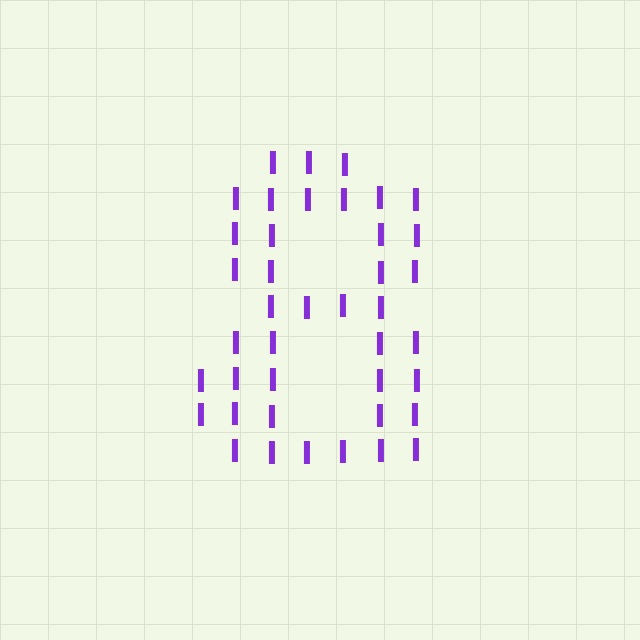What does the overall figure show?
The overall figure shows the digit 8.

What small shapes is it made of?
It is made of small letter I's.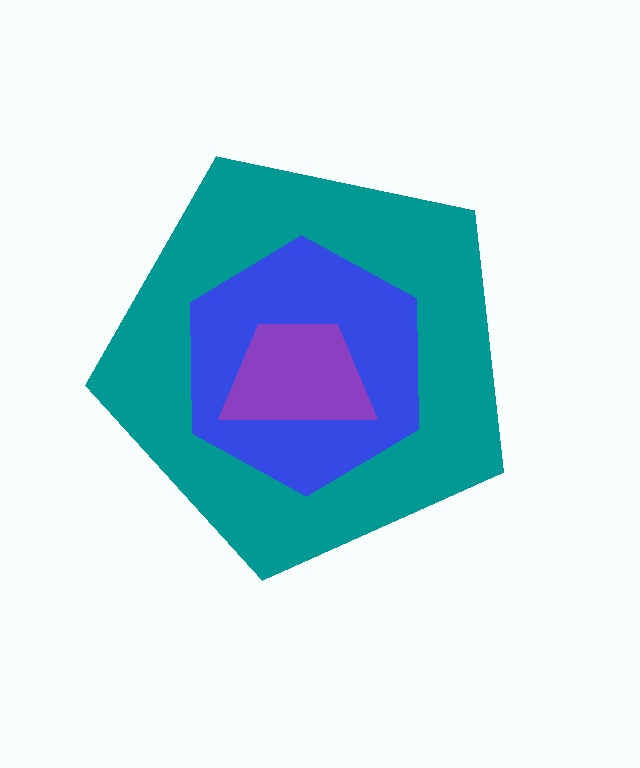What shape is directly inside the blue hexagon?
The purple trapezoid.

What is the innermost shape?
The purple trapezoid.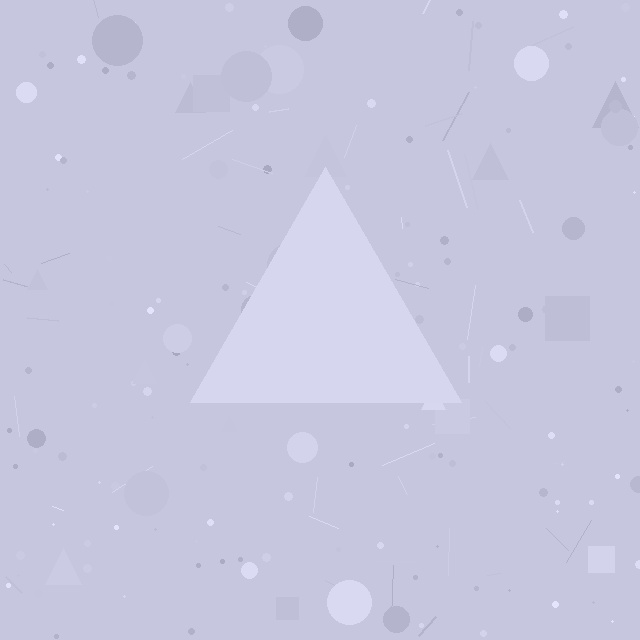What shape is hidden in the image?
A triangle is hidden in the image.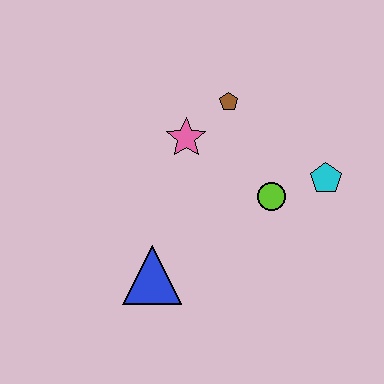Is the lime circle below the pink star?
Yes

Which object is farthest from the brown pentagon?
The blue triangle is farthest from the brown pentagon.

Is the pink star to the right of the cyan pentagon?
No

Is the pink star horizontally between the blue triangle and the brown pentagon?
Yes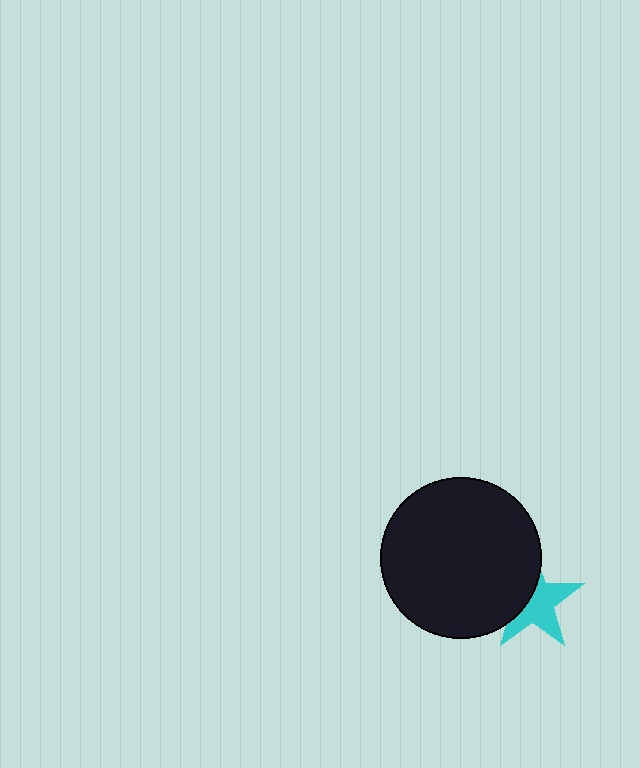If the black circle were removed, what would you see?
You would see the complete cyan star.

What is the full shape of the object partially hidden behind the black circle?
The partially hidden object is a cyan star.